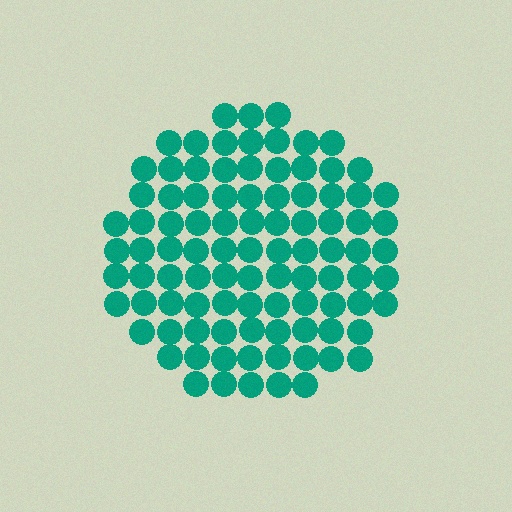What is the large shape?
The large shape is a circle.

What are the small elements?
The small elements are circles.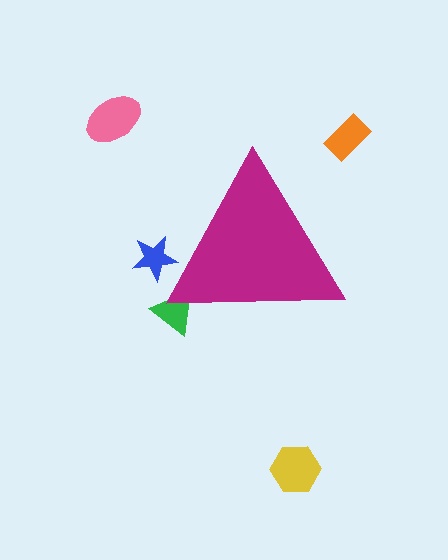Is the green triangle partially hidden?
Yes, the green triangle is partially hidden behind the magenta triangle.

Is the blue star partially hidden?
Yes, the blue star is partially hidden behind the magenta triangle.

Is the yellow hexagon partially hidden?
No, the yellow hexagon is fully visible.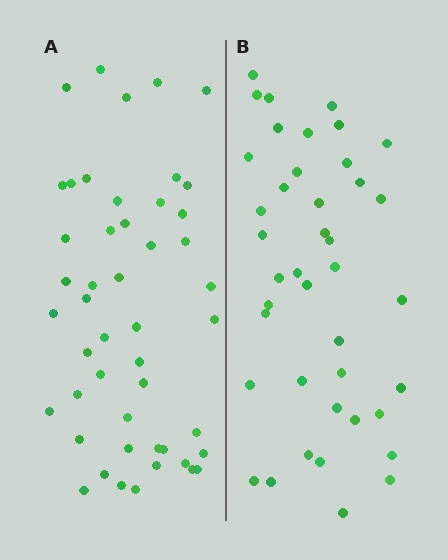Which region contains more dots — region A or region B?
Region A (the left region) has more dots.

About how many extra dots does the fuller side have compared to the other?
Region A has roughly 8 or so more dots than region B.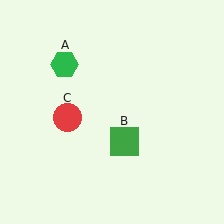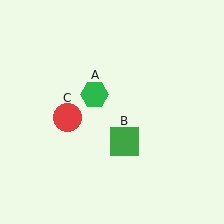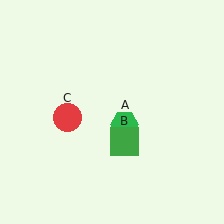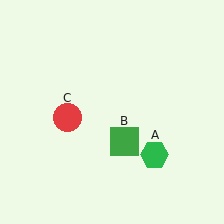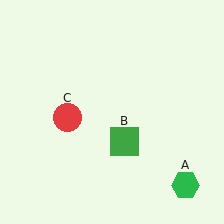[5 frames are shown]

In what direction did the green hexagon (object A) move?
The green hexagon (object A) moved down and to the right.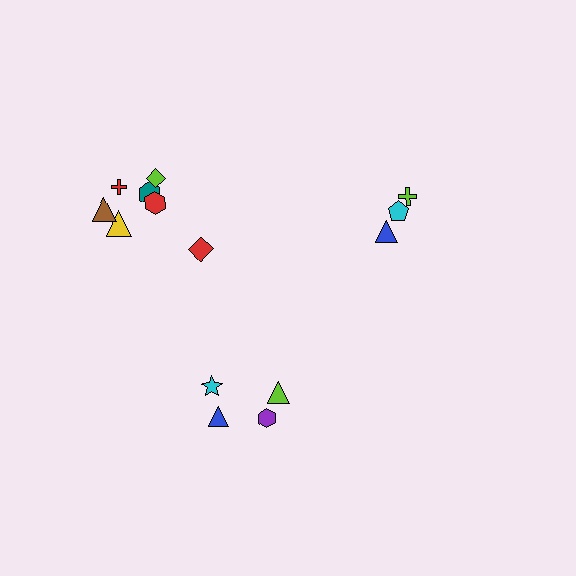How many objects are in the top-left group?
There are 7 objects.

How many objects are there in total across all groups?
There are 14 objects.